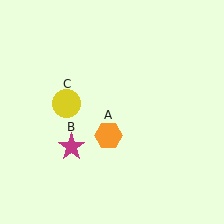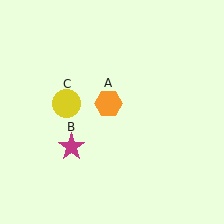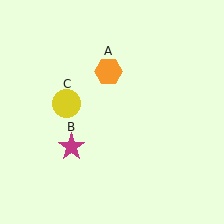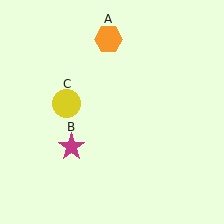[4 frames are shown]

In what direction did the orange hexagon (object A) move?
The orange hexagon (object A) moved up.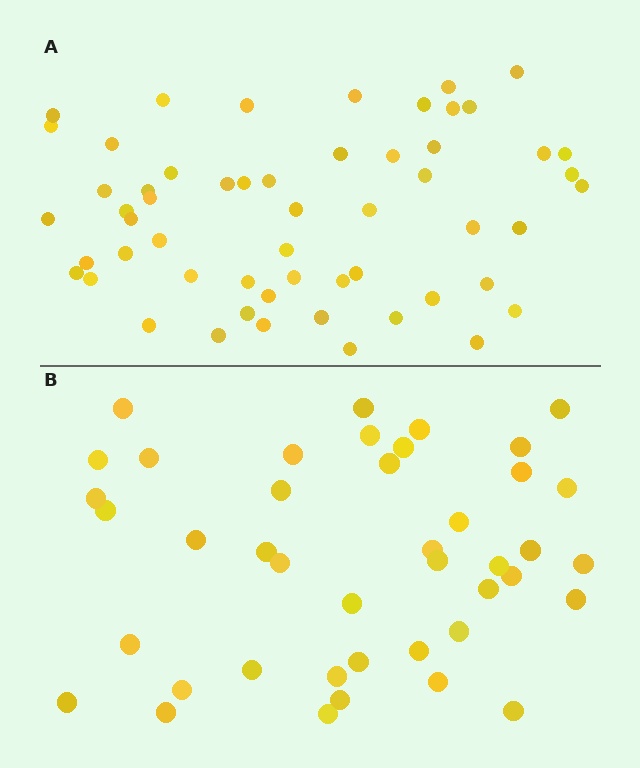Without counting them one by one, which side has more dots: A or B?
Region A (the top region) has more dots.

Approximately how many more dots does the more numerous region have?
Region A has approximately 15 more dots than region B.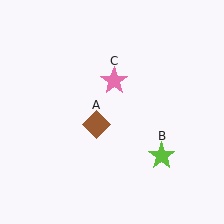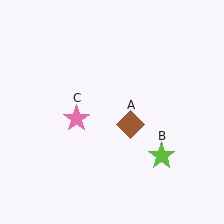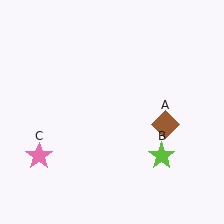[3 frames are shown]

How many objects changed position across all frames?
2 objects changed position: brown diamond (object A), pink star (object C).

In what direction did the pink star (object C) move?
The pink star (object C) moved down and to the left.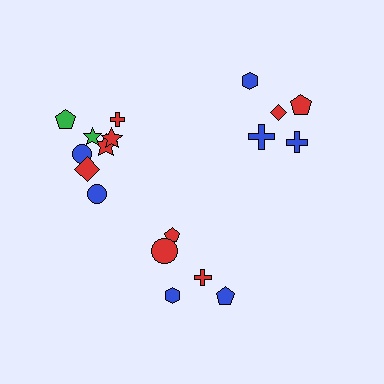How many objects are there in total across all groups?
There are 18 objects.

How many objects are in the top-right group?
There are 5 objects.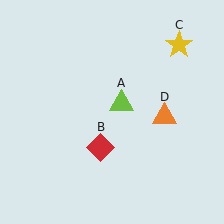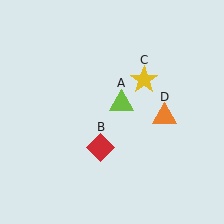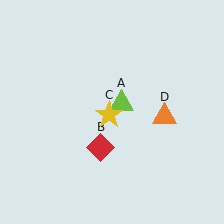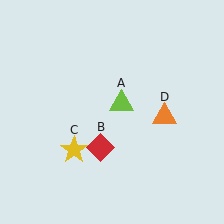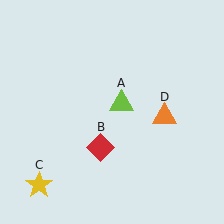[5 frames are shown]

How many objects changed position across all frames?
1 object changed position: yellow star (object C).